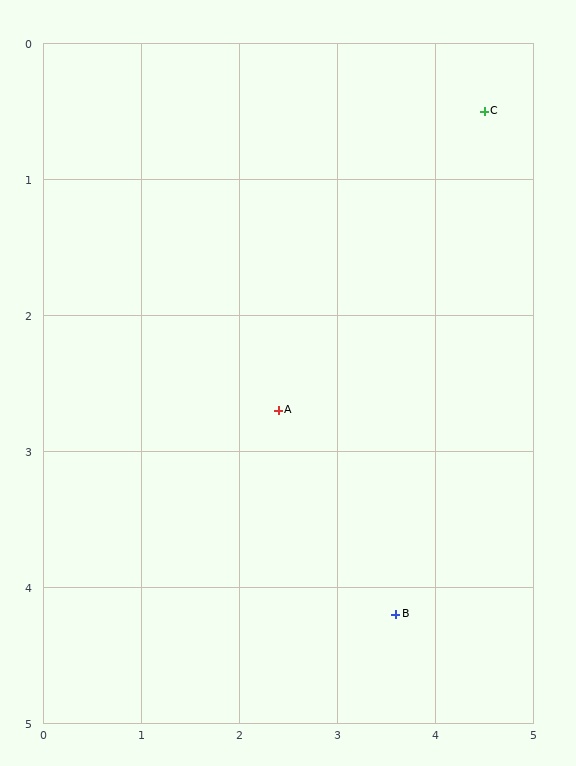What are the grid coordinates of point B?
Point B is at approximately (3.6, 4.2).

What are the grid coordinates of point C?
Point C is at approximately (4.5, 0.5).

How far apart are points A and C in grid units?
Points A and C are about 3.0 grid units apart.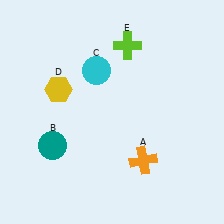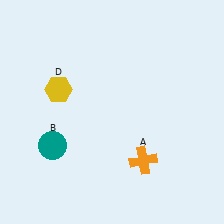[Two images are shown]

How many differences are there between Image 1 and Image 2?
There are 2 differences between the two images.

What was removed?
The cyan circle (C), the lime cross (E) were removed in Image 2.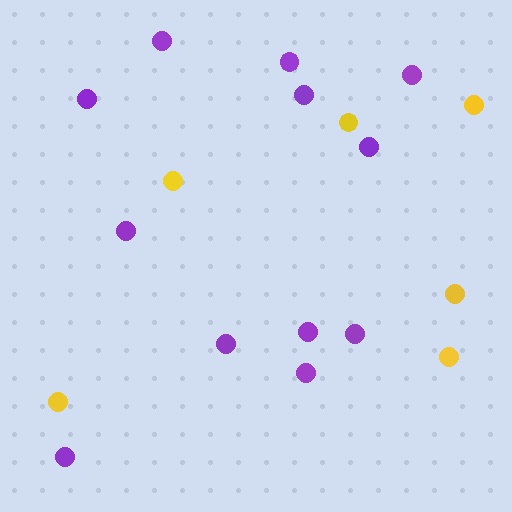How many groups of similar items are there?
There are 2 groups: one group of yellow circles (6) and one group of purple circles (12).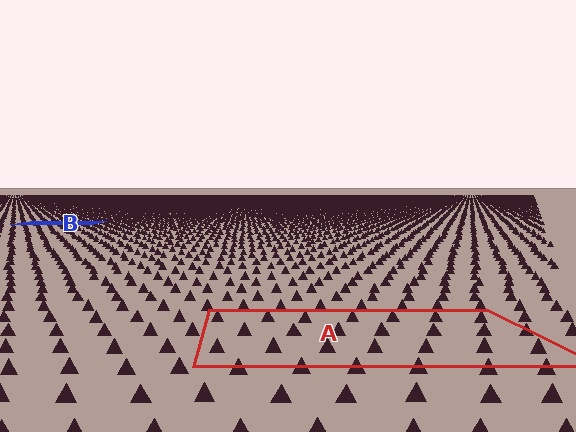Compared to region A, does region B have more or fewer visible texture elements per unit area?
Region B has more texture elements per unit area — they are packed more densely because it is farther away.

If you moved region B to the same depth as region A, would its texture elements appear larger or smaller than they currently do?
They would appear larger. At a closer depth, the same texture elements are projected at a bigger on-screen size.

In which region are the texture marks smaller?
The texture marks are smaller in region B, because it is farther away.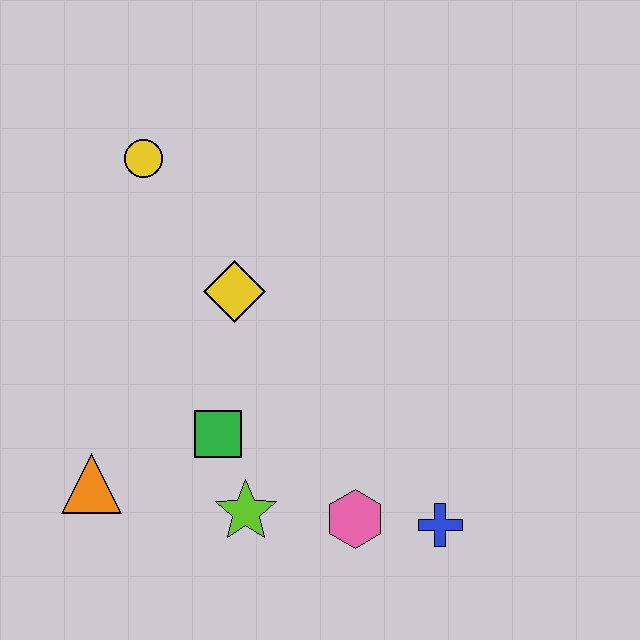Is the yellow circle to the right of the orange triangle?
Yes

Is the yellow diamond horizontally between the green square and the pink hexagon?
Yes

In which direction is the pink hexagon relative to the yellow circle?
The pink hexagon is below the yellow circle.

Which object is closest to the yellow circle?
The yellow diamond is closest to the yellow circle.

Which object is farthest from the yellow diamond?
The blue cross is farthest from the yellow diamond.